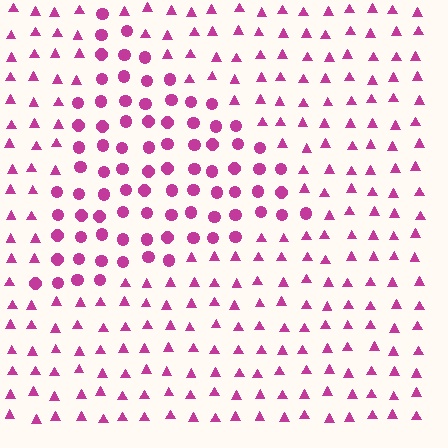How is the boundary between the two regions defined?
The boundary is defined by a change in element shape: circles inside vs. triangles outside. All elements share the same color and spacing.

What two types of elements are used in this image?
The image uses circles inside the triangle region and triangles outside it.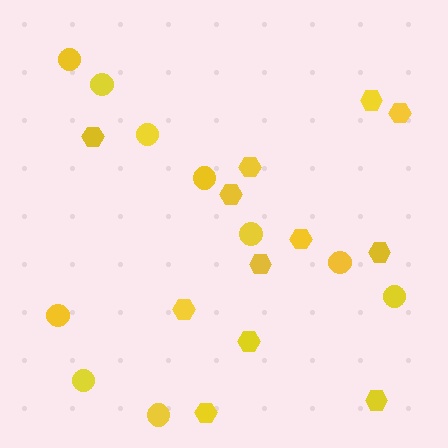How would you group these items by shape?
There are 2 groups: one group of hexagons (12) and one group of circles (10).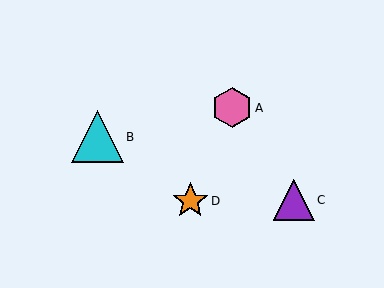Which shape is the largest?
The cyan triangle (labeled B) is the largest.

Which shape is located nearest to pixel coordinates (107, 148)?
The cyan triangle (labeled B) at (97, 137) is nearest to that location.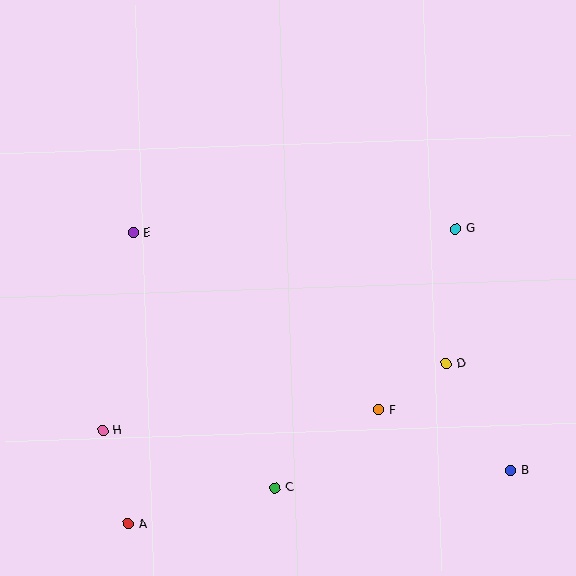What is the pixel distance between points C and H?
The distance between C and H is 182 pixels.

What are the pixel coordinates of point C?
Point C is at (275, 488).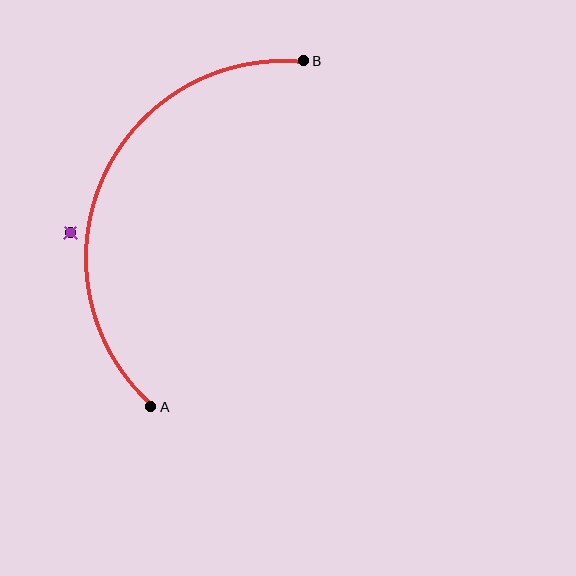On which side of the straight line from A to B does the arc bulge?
The arc bulges to the left of the straight line connecting A and B.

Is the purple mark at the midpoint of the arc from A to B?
No — the purple mark does not lie on the arc at all. It sits slightly outside the curve.